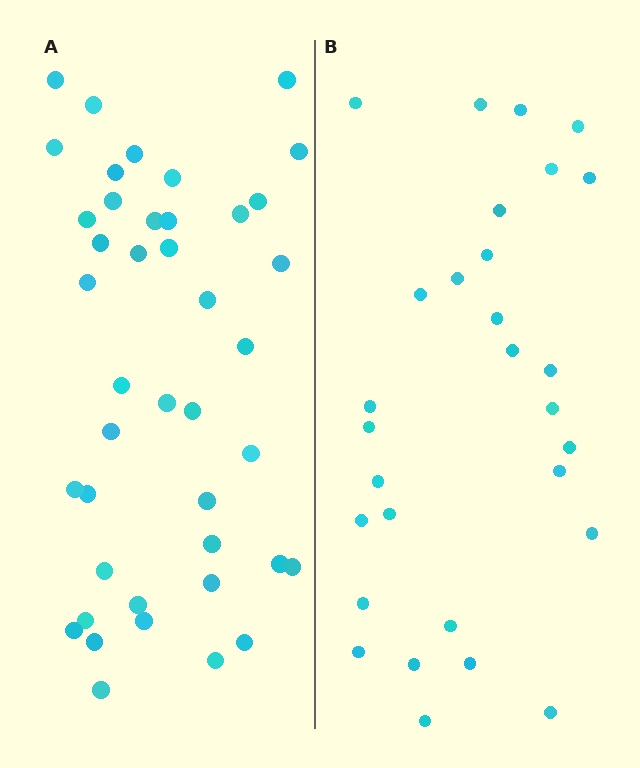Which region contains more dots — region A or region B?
Region A (the left region) has more dots.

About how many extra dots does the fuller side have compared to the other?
Region A has approximately 15 more dots than region B.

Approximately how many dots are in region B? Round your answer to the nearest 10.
About 30 dots. (The exact count is 29, which rounds to 30.)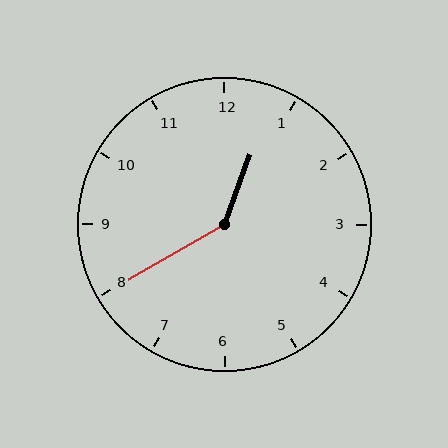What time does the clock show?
12:40.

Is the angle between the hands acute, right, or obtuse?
It is obtuse.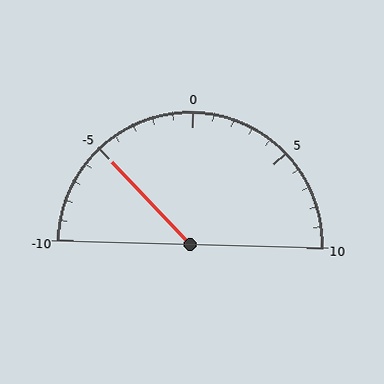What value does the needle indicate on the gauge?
The needle indicates approximately -5.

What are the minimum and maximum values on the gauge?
The gauge ranges from -10 to 10.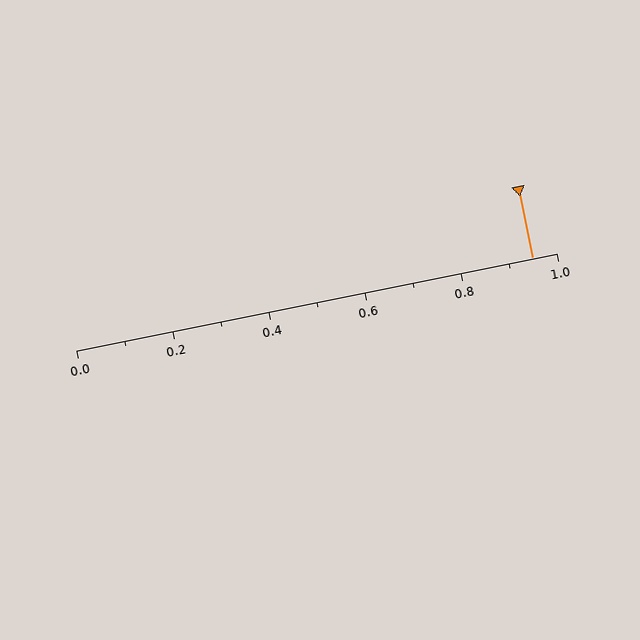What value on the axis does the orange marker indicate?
The marker indicates approximately 0.95.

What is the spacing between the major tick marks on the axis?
The major ticks are spaced 0.2 apart.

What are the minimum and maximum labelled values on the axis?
The axis runs from 0.0 to 1.0.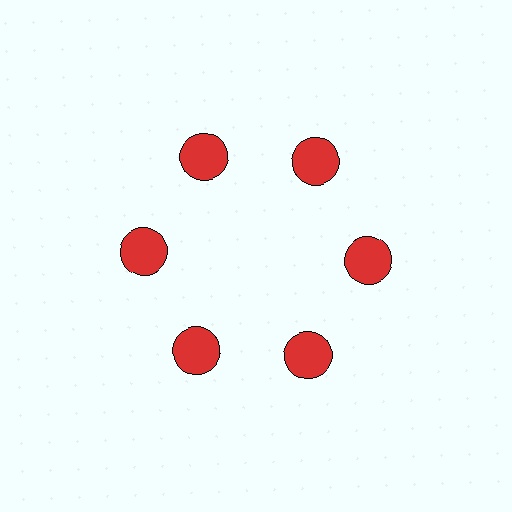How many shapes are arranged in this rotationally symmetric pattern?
There are 6 shapes, arranged in 6 groups of 1.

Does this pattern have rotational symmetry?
Yes, this pattern has 6-fold rotational symmetry. It looks the same after rotating 60 degrees around the center.